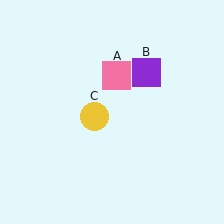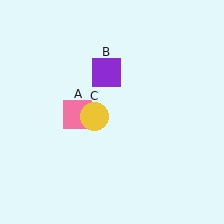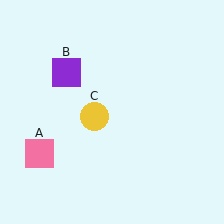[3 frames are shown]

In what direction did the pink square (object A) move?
The pink square (object A) moved down and to the left.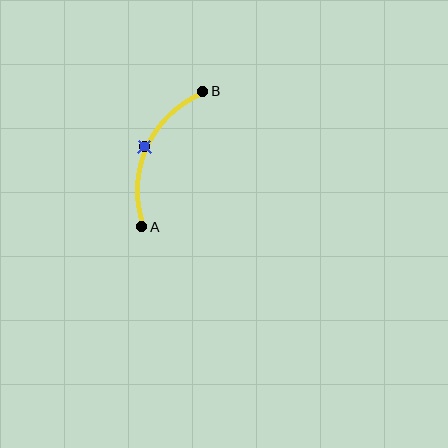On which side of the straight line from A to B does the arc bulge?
The arc bulges to the left of the straight line connecting A and B.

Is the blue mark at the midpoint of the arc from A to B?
Yes. The blue mark lies on the arc at equal arc-length from both A and B — it is the arc midpoint.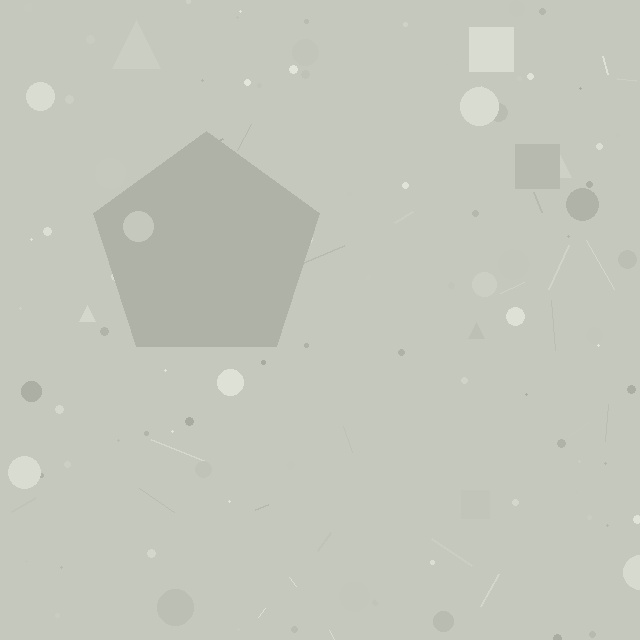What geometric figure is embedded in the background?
A pentagon is embedded in the background.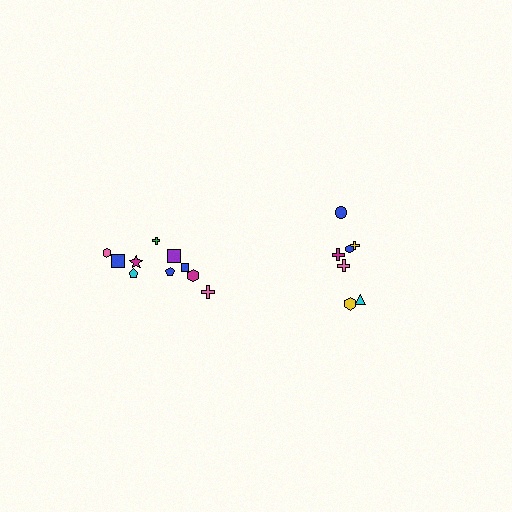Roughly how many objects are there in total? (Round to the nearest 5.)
Roughly 15 objects in total.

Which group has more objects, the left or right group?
The left group.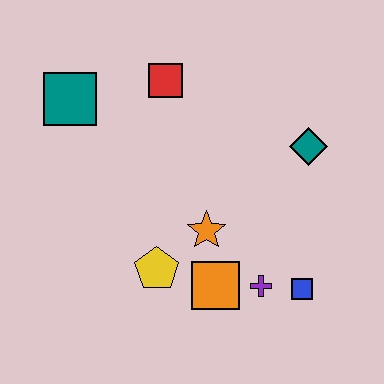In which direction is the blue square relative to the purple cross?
The blue square is to the right of the purple cross.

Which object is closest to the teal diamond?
The orange star is closest to the teal diamond.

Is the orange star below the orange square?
No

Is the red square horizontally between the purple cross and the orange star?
No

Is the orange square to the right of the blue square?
No